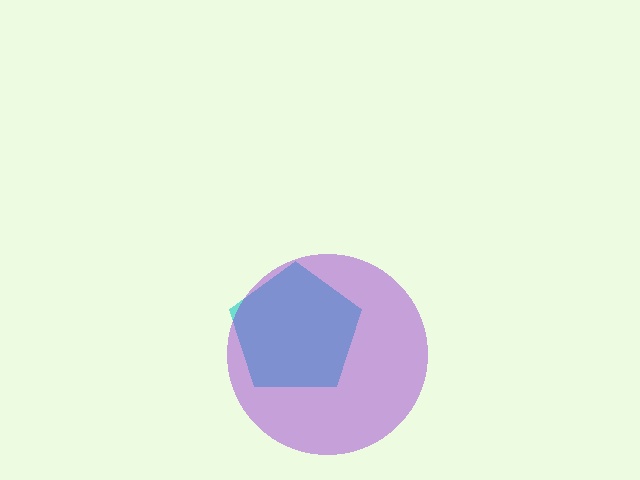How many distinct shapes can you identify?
There are 2 distinct shapes: a cyan pentagon, a purple circle.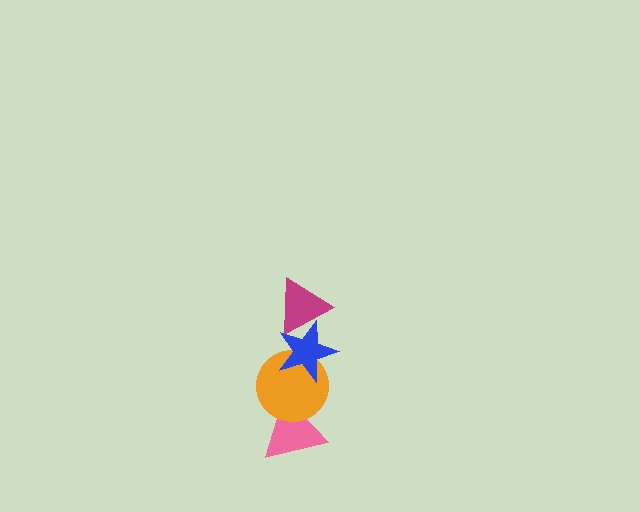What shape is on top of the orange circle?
The blue star is on top of the orange circle.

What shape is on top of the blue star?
The magenta triangle is on top of the blue star.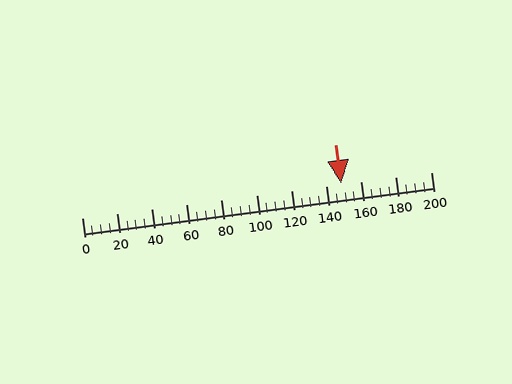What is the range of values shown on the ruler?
The ruler shows values from 0 to 200.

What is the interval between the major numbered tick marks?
The major tick marks are spaced 20 units apart.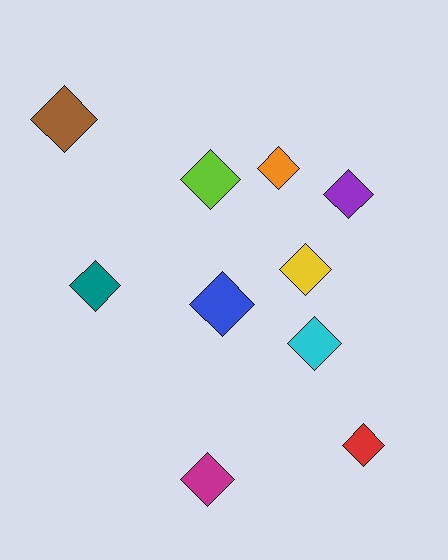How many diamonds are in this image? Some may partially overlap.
There are 10 diamonds.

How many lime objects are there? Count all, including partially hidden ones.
There is 1 lime object.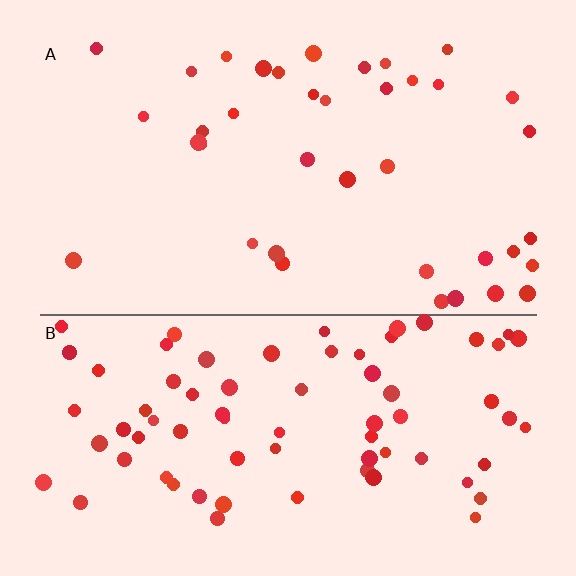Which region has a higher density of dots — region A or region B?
B (the bottom).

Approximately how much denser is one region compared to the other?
Approximately 2.0× — region B over region A.